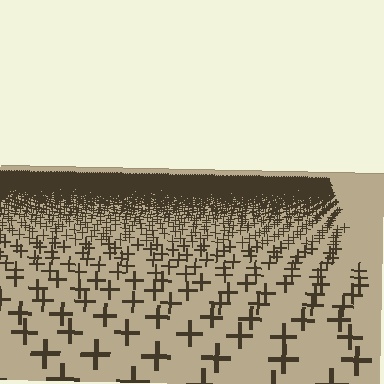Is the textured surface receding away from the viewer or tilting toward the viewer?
The surface is receding away from the viewer. Texture elements get smaller and denser toward the top.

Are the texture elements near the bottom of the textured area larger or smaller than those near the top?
Larger. Near the bottom, elements are closer to the viewer and appear at a bigger on-screen size.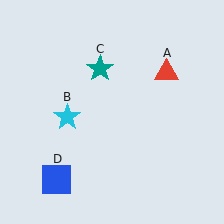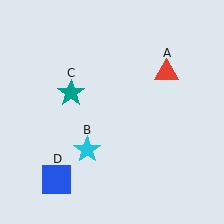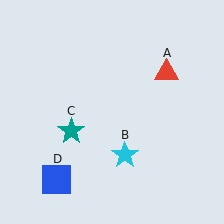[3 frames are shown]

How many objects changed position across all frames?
2 objects changed position: cyan star (object B), teal star (object C).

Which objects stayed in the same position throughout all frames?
Red triangle (object A) and blue square (object D) remained stationary.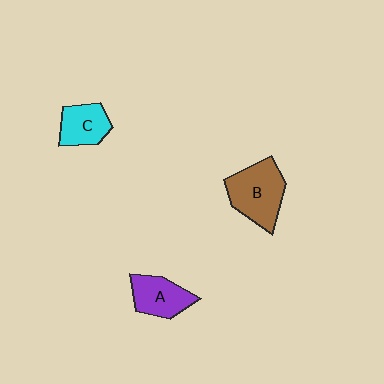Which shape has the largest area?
Shape B (brown).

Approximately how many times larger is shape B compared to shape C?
Approximately 1.5 times.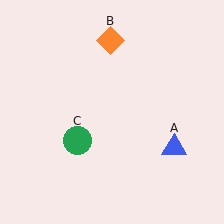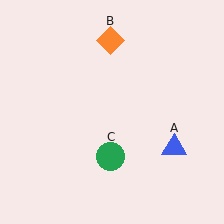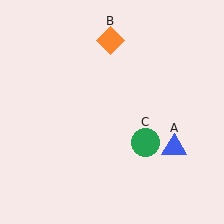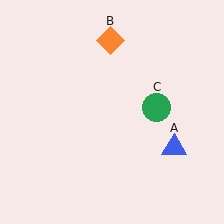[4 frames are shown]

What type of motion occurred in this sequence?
The green circle (object C) rotated counterclockwise around the center of the scene.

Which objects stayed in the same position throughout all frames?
Blue triangle (object A) and orange diamond (object B) remained stationary.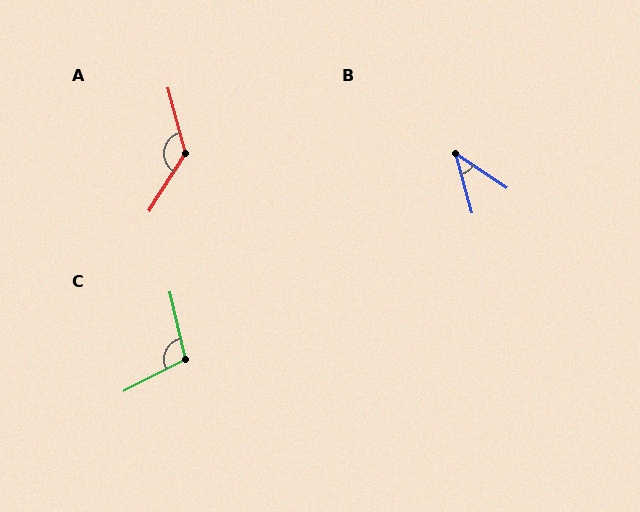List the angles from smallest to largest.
B (41°), C (104°), A (133°).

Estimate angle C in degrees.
Approximately 104 degrees.